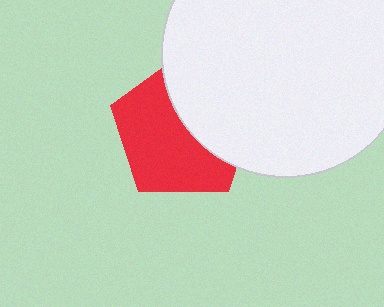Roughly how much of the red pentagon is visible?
About half of it is visible (roughly 58%).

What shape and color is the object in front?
The object in front is a white circle.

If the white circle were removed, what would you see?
You would see the complete red pentagon.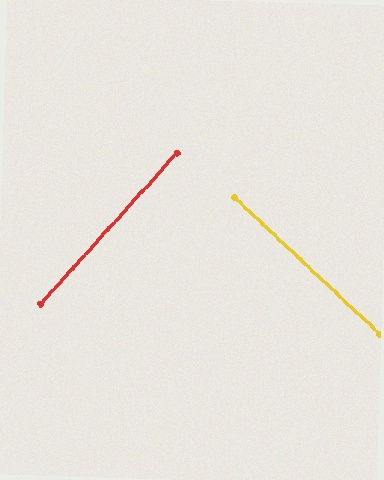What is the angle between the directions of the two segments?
Approximately 89 degrees.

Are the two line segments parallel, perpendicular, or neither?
Perpendicular — they meet at approximately 89°.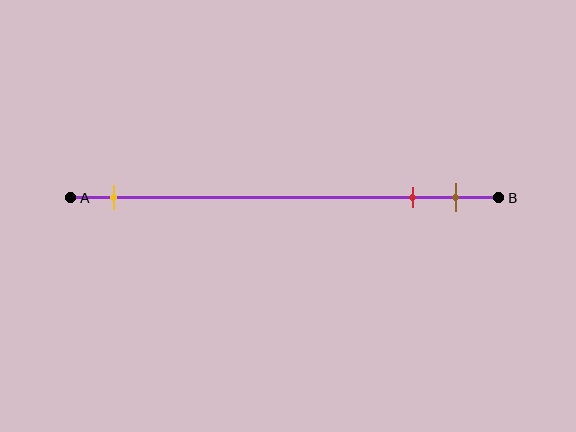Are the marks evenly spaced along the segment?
No, the marks are not evenly spaced.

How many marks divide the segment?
There are 3 marks dividing the segment.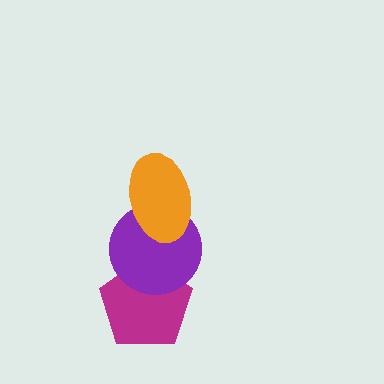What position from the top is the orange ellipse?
The orange ellipse is 1st from the top.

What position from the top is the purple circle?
The purple circle is 2nd from the top.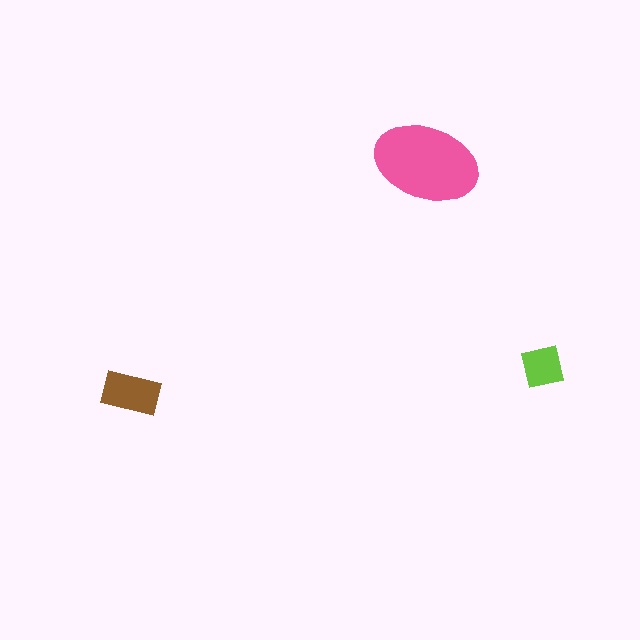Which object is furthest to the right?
The lime square is rightmost.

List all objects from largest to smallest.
The pink ellipse, the brown rectangle, the lime square.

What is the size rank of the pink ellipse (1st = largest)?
1st.